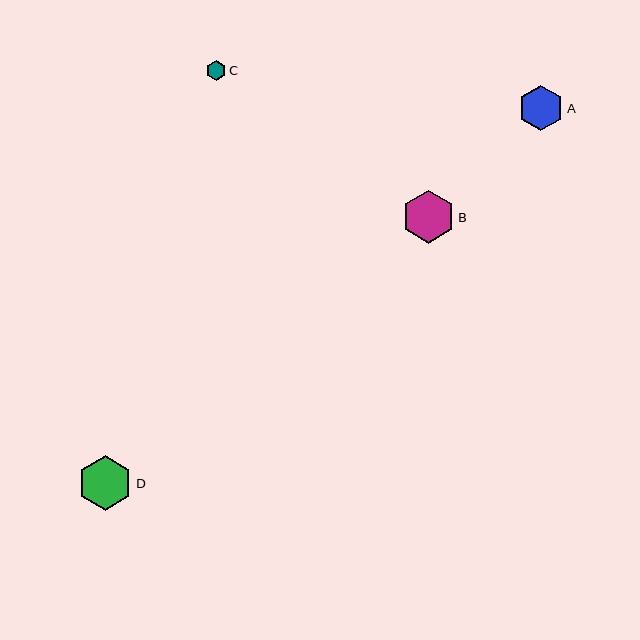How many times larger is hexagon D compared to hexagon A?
Hexagon D is approximately 1.2 times the size of hexagon A.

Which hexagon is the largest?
Hexagon D is the largest with a size of approximately 55 pixels.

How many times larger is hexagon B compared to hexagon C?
Hexagon B is approximately 2.6 times the size of hexagon C.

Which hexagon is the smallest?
Hexagon C is the smallest with a size of approximately 20 pixels.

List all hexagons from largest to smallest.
From largest to smallest: D, B, A, C.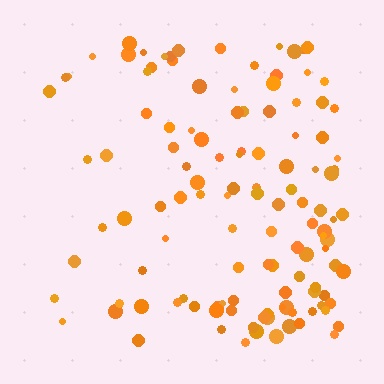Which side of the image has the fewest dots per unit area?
The left.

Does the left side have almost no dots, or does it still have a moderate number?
Still a moderate number, just noticeably fewer than the right.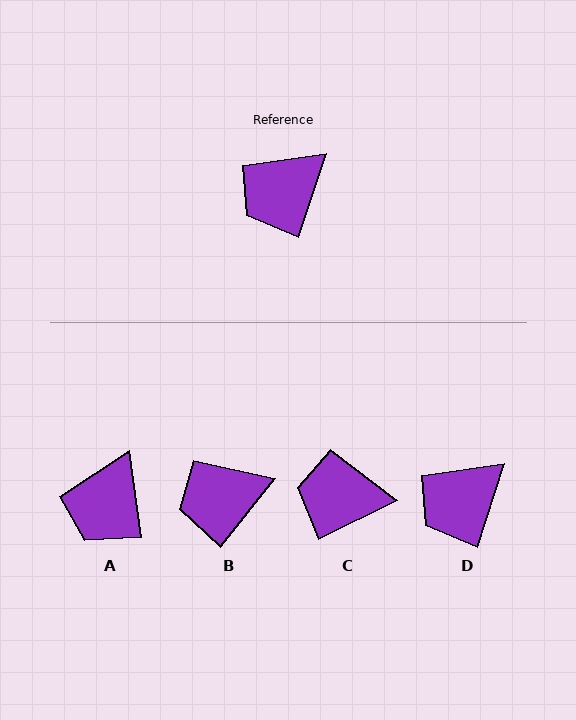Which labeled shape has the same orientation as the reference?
D.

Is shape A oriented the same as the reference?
No, it is off by about 25 degrees.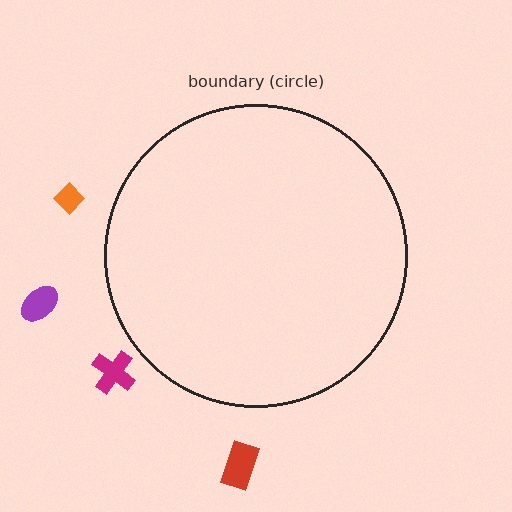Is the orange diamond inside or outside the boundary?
Outside.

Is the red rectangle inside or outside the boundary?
Outside.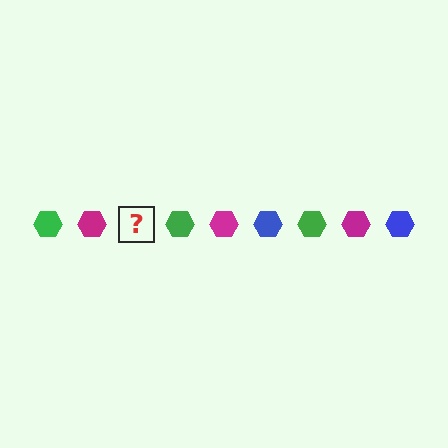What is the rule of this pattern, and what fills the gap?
The rule is that the pattern cycles through green, magenta, blue hexagons. The gap should be filled with a blue hexagon.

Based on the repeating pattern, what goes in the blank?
The blank should be a blue hexagon.